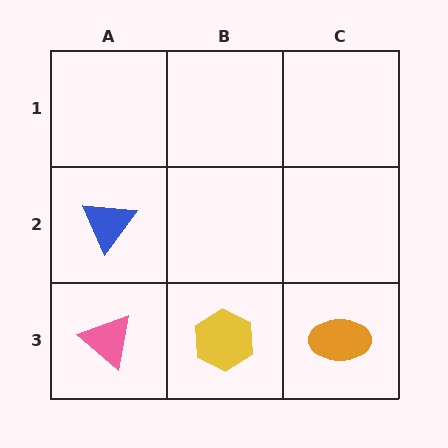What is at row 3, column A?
A pink triangle.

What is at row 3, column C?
An orange ellipse.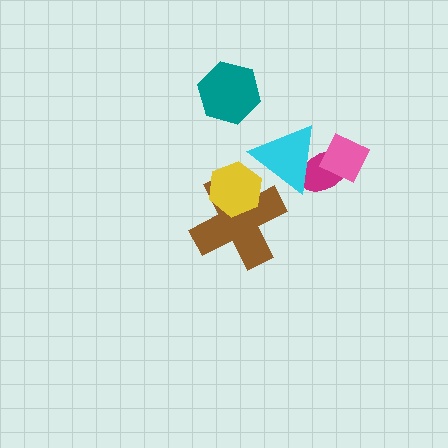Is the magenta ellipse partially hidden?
Yes, it is partially covered by another shape.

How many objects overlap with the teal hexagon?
0 objects overlap with the teal hexagon.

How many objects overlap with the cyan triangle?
3 objects overlap with the cyan triangle.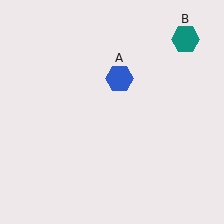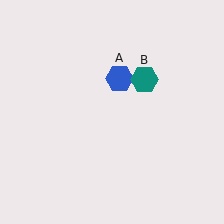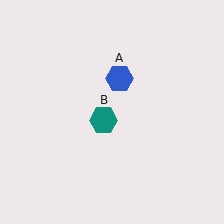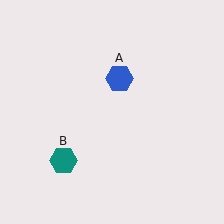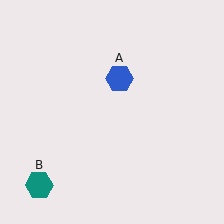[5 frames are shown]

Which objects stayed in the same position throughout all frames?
Blue hexagon (object A) remained stationary.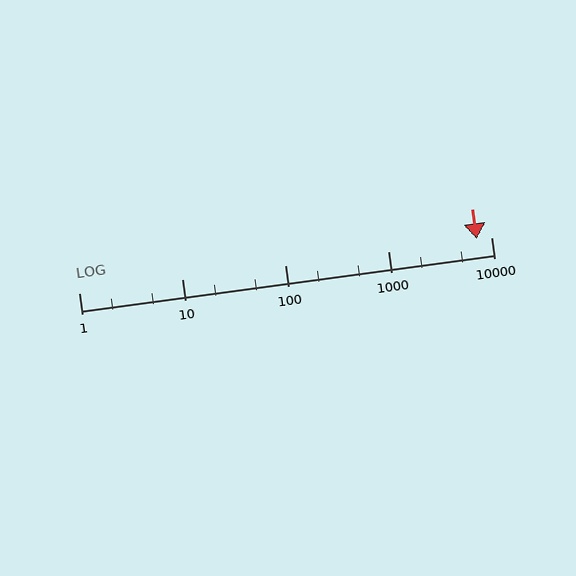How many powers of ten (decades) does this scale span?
The scale spans 4 decades, from 1 to 10000.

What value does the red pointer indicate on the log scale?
The pointer indicates approximately 7200.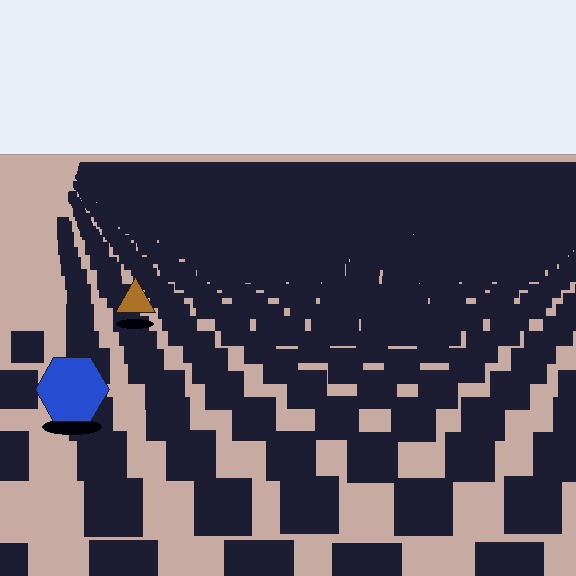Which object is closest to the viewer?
The blue hexagon is closest. The texture marks near it are larger and more spread out.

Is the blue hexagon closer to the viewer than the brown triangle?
Yes. The blue hexagon is closer — you can tell from the texture gradient: the ground texture is coarser near it.